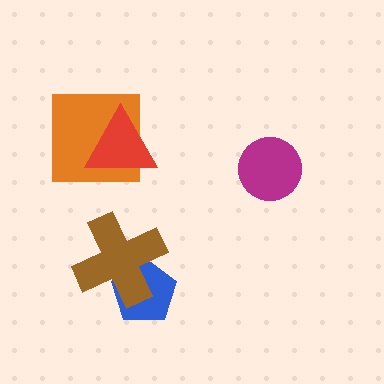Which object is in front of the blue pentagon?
The brown cross is in front of the blue pentagon.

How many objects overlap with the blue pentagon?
1 object overlaps with the blue pentagon.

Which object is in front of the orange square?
The red triangle is in front of the orange square.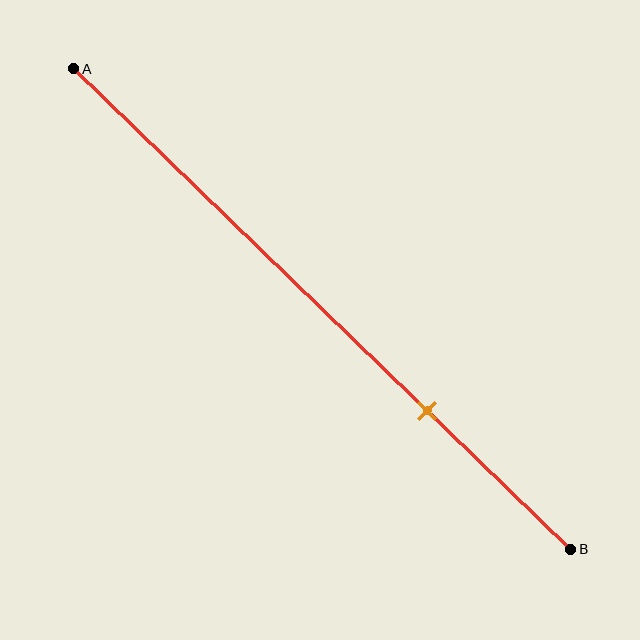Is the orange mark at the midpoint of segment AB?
No, the mark is at about 70% from A, not at the 50% midpoint.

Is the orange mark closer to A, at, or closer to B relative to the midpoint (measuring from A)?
The orange mark is closer to point B than the midpoint of segment AB.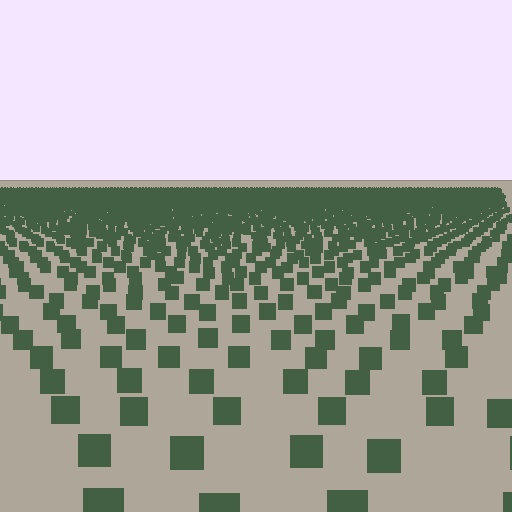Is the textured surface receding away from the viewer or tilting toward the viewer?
The surface is receding away from the viewer. Texture elements get smaller and denser toward the top.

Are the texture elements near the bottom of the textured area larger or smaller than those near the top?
Larger. Near the bottom, elements are closer to the viewer and appear at a bigger on-screen size.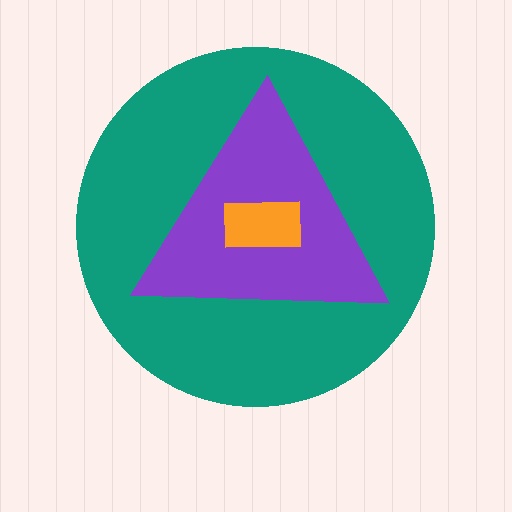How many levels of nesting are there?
3.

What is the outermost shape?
The teal circle.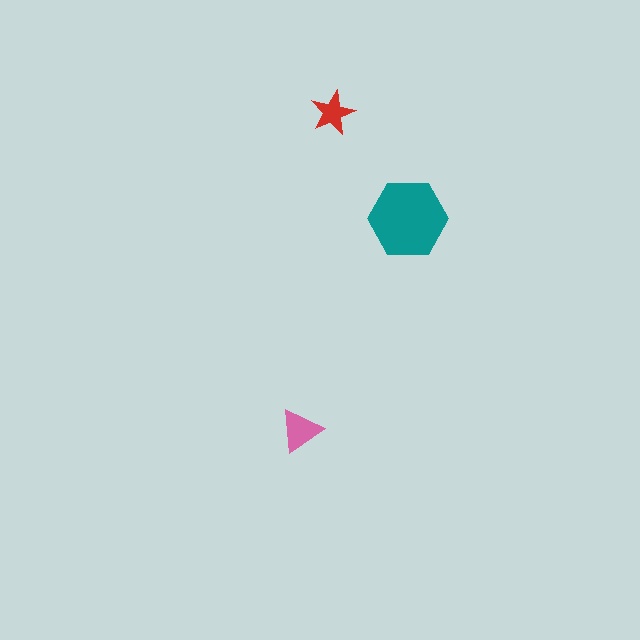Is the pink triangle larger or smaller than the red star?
Larger.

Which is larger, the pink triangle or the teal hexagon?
The teal hexagon.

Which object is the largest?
The teal hexagon.